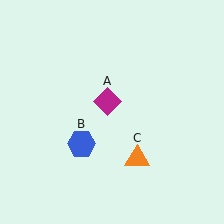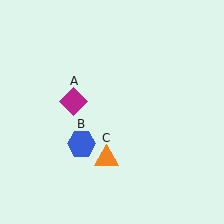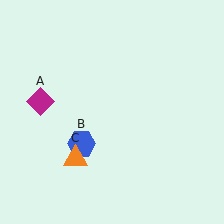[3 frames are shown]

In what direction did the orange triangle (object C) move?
The orange triangle (object C) moved left.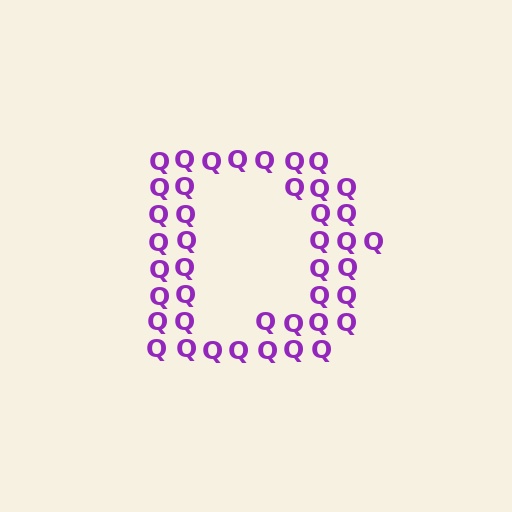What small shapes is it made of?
It is made of small letter Q's.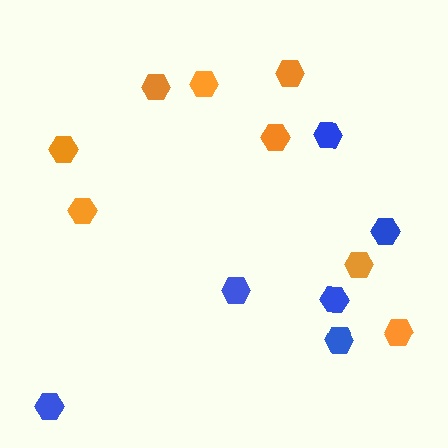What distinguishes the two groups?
There are 2 groups: one group of orange hexagons (8) and one group of blue hexagons (6).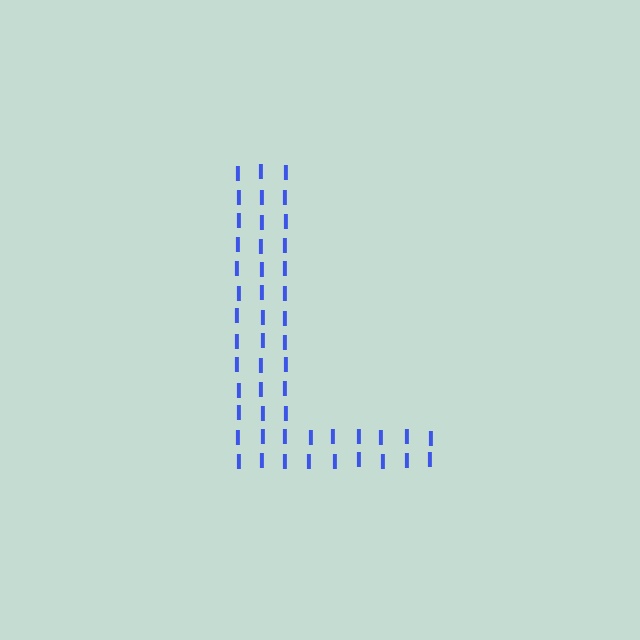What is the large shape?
The large shape is the letter L.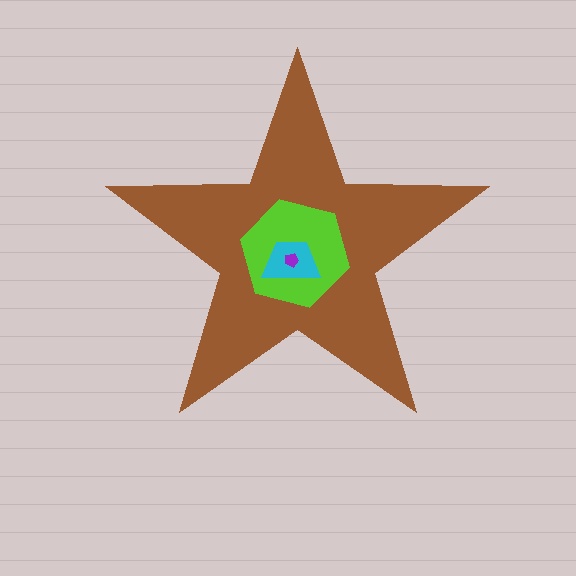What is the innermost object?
The purple pentagon.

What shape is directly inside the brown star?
The lime hexagon.